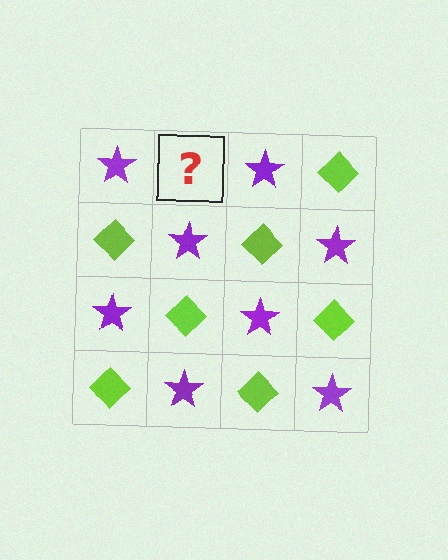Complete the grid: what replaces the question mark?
The question mark should be replaced with a lime diamond.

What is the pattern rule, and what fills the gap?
The rule is that it alternates purple star and lime diamond in a checkerboard pattern. The gap should be filled with a lime diamond.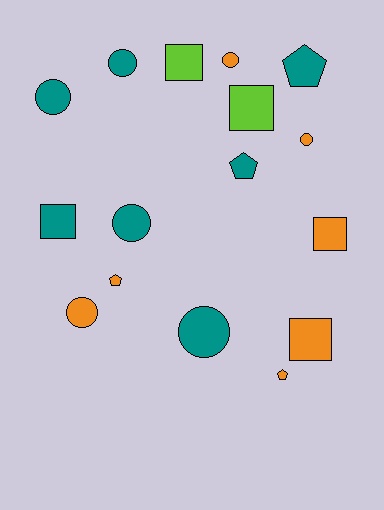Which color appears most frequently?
Teal, with 7 objects.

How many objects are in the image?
There are 16 objects.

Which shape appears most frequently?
Circle, with 7 objects.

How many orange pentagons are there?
There are 2 orange pentagons.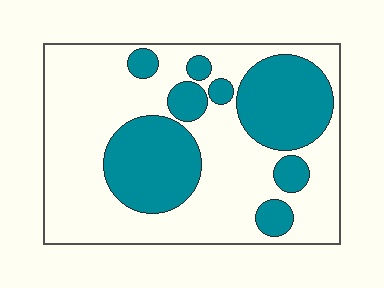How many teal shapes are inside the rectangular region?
8.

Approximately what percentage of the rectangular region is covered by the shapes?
Approximately 35%.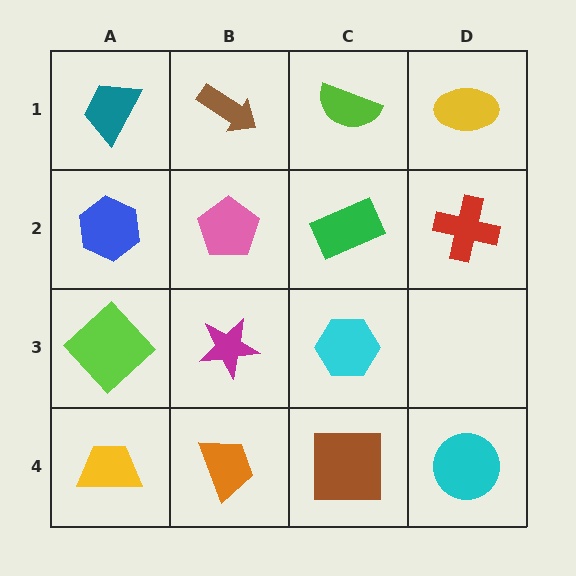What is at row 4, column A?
A yellow trapezoid.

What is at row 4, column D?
A cyan circle.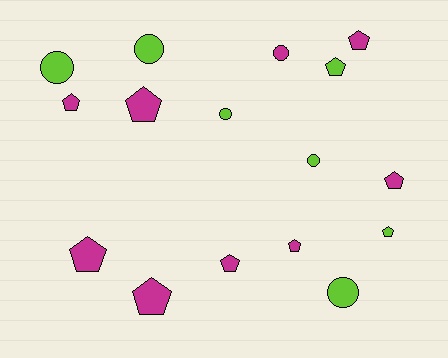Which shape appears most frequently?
Pentagon, with 10 objects.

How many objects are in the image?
There are 16 objects.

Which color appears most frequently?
Magenta, with 9 objects.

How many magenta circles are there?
There is 1 magenta circle.